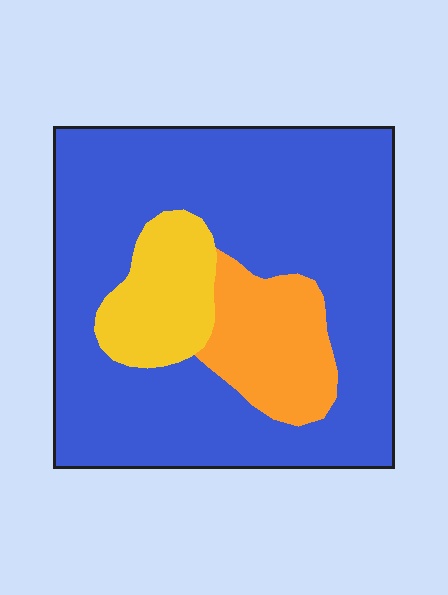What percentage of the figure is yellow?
Yellow takes up less than a quarter of the figure.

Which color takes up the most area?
Blue, at roughly 75%.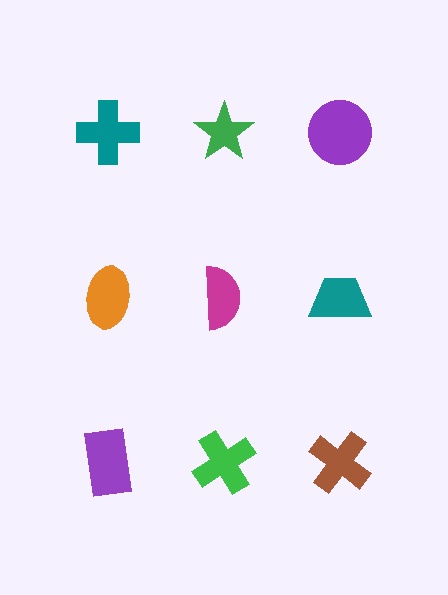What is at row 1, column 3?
A purple circle.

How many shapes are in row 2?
3 shapes.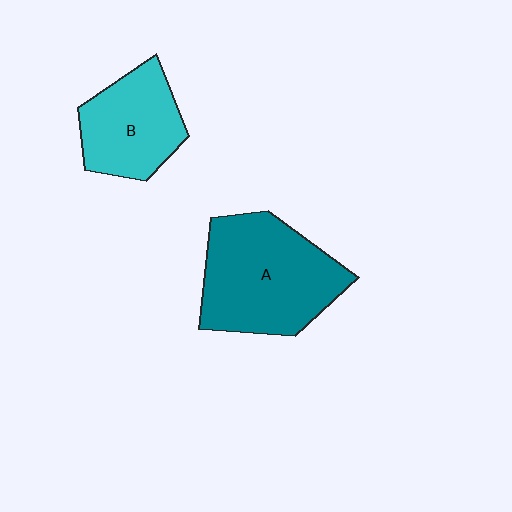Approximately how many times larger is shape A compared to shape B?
Approximately 1.5 times.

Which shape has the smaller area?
Shape B (cyan).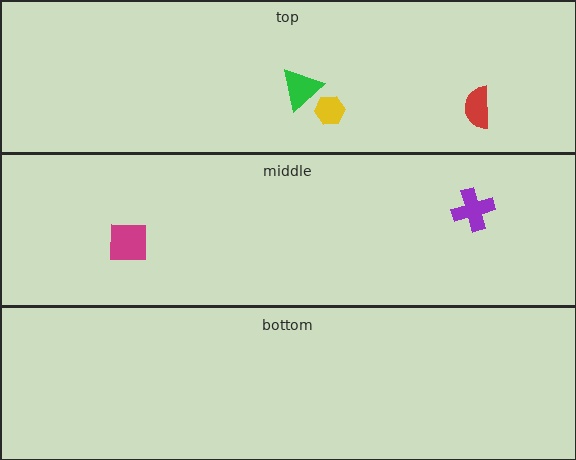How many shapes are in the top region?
3.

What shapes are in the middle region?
The purple cross, the magenta square.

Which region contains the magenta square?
The middle region.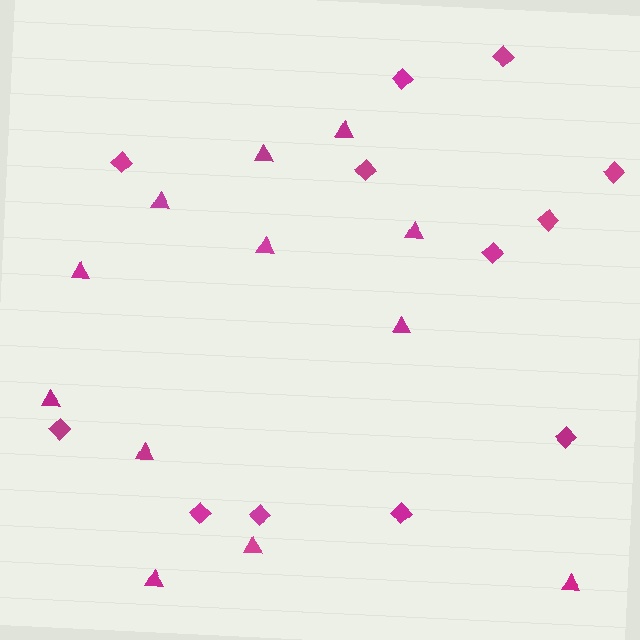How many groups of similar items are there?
There are 2 groups: one group of triangles (12) and one group of diamonds (12).